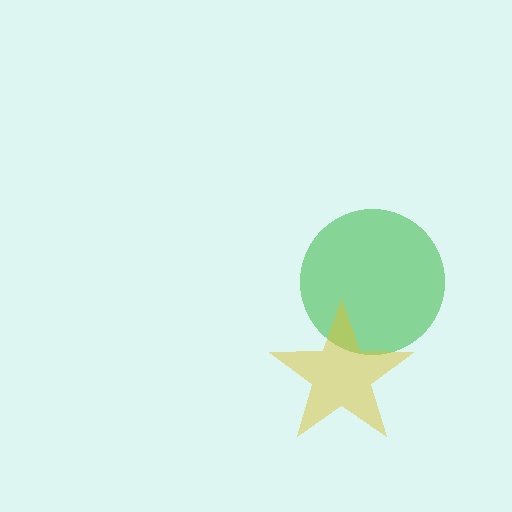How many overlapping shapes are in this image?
There are 2 overlapping shapes in the image.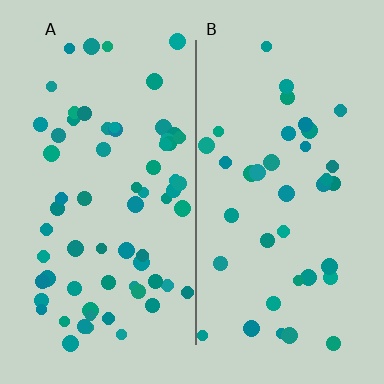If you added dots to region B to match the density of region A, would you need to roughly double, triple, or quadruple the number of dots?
Approximately double.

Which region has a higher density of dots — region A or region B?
A (the left).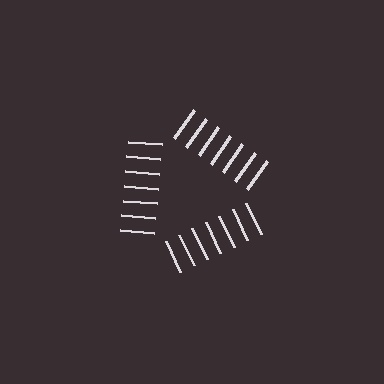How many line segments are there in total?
21 — 7 along each of the 3 edges.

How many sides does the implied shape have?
3 sides — the line-ends trace a triangle.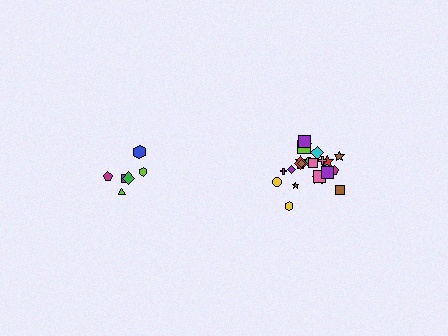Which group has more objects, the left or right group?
The right group.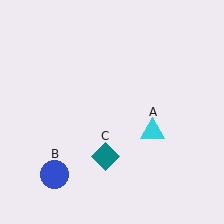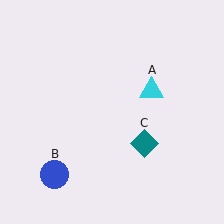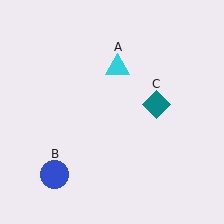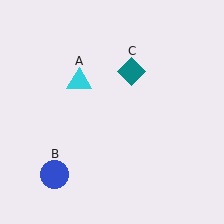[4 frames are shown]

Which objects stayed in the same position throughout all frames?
Blue circle (object B) remained stationary.